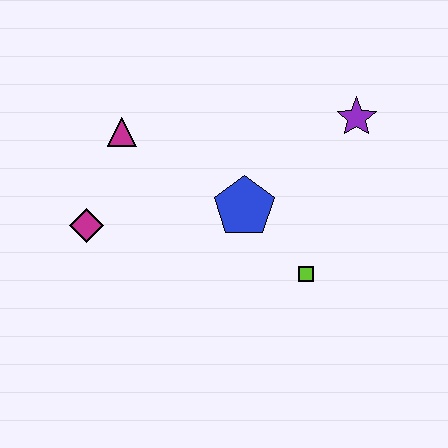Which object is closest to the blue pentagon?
The lime square is closest to the blue pentagon.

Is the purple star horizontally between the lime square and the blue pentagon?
No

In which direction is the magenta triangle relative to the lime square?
The magenta triangle is to the left of the lime square.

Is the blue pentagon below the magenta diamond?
No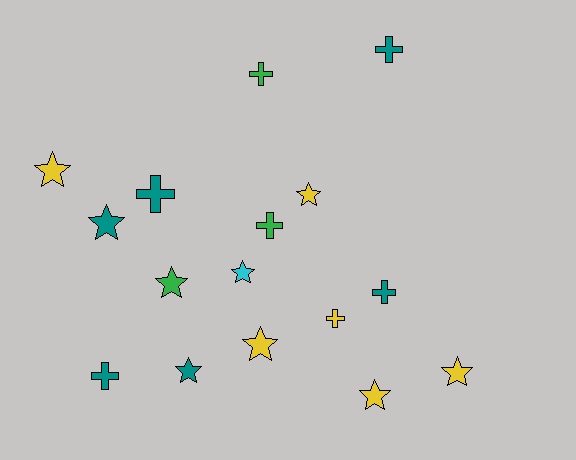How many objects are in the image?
There are 16 objects.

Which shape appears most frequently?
Star, with 9 objects.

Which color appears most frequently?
Yellow, with 6 objects.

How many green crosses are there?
There are 2 green crosses.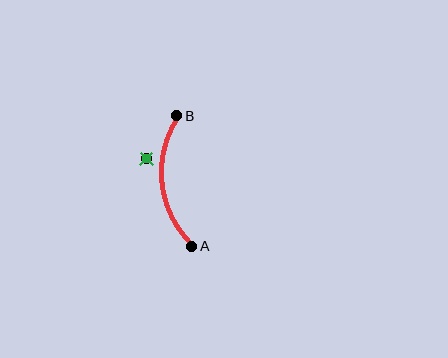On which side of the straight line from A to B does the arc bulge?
The arc bulges to the left of the straight line connecting A and B.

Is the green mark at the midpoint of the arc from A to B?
No — the green mark does not lie on the arc at all. It sits slightly outside the curve.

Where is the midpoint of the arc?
The arc midpoint is the point on the curve farthest from the straight line joining A and B. It sits to the left of that line.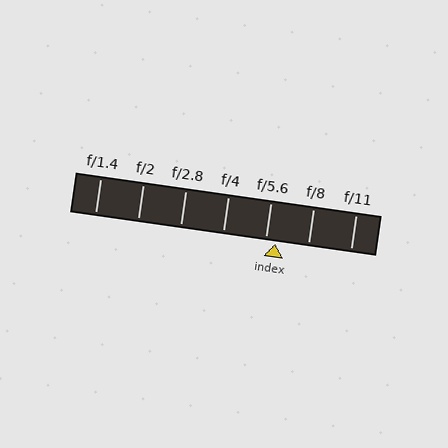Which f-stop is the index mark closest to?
The index mark is closest to f/5.6.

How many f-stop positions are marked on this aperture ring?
There are 7 f-stop positions marked.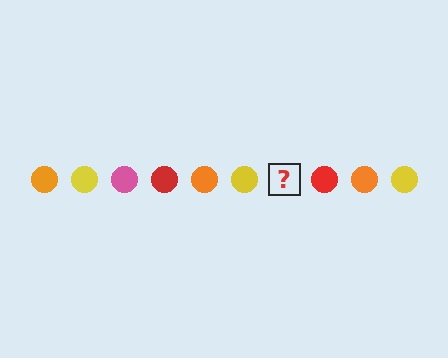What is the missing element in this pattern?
The missing element is a pink circle.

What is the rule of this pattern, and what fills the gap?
The rule is that the pattern cycles through orange, yellow, pink, red circles. The gap should be filled with a pink circle.